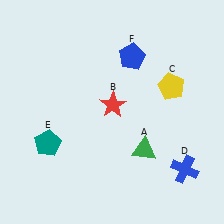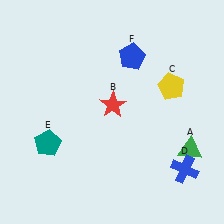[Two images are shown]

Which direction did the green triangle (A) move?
The green triangle (A) moved right.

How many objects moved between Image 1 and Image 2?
1 object moved between the two images.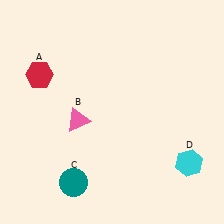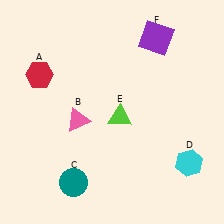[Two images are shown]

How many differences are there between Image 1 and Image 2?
There are 2 differences between the two images.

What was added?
A lime triangle (E), a purple square (F) were added in Image 2.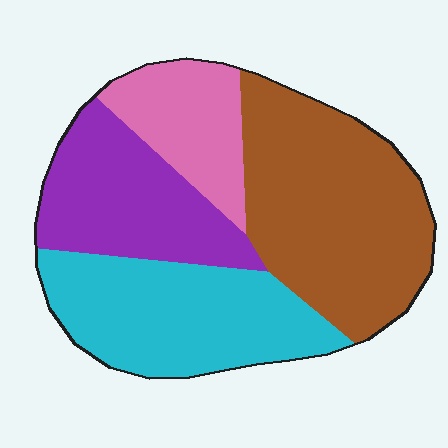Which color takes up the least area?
Pink, at roughly 15%.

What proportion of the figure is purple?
Purple takes up about one fifth (1/5) of the figure.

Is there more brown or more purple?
Brown.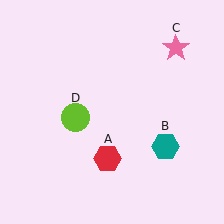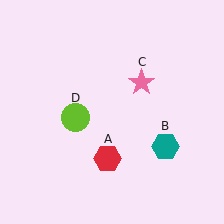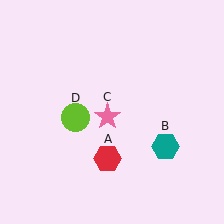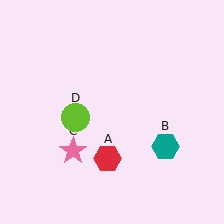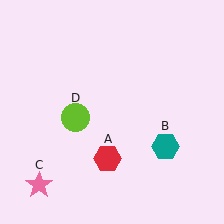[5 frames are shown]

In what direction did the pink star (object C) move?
The pink star (object C) moved down and to the left.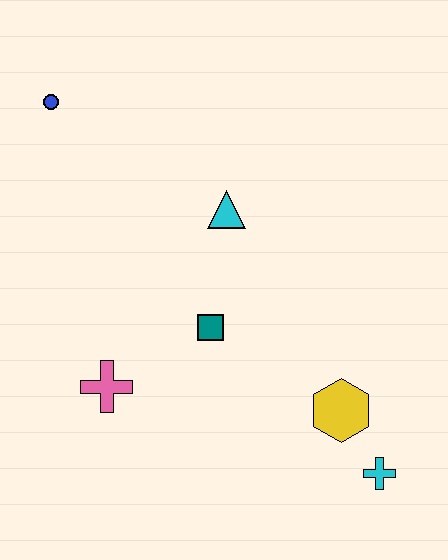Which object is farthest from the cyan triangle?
The cyan cross is farthest from the cyan triangle.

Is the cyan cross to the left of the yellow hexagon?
No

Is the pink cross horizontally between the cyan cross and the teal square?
No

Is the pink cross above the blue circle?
No